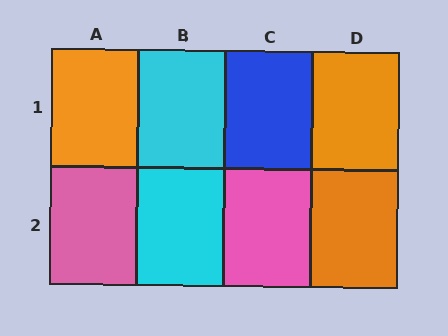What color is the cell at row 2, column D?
Orange.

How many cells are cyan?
2 cells are cyan.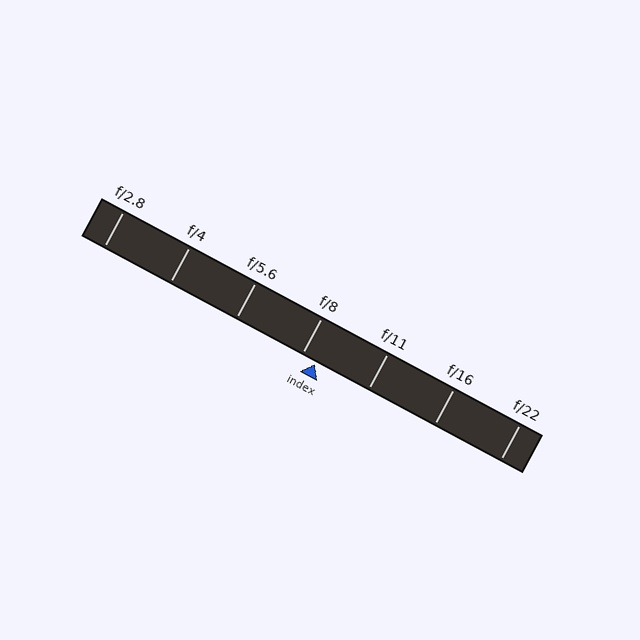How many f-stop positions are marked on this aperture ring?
There are 7 f-stop positions marked.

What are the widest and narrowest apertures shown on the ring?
The widest aperture shown is f/2.8 and the narrowest is f/22.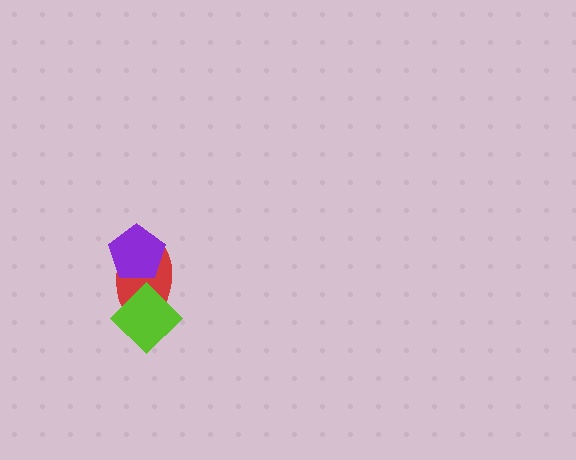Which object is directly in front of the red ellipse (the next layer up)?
The lime diamond is directly in front of the red ellipse.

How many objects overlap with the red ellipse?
2 objects overlap with the red ellipse.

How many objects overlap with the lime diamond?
1 object overlaps with the lime diamond.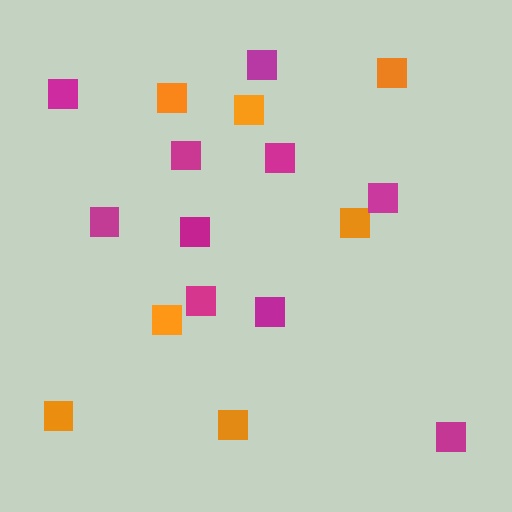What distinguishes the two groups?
There are 2 groups: one group of orange squares (7) and one group of magenta squares (10).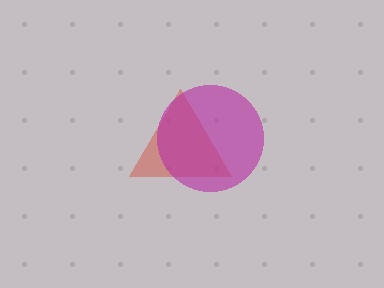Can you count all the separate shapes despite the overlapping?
Yes, there are 2 separate shapes.